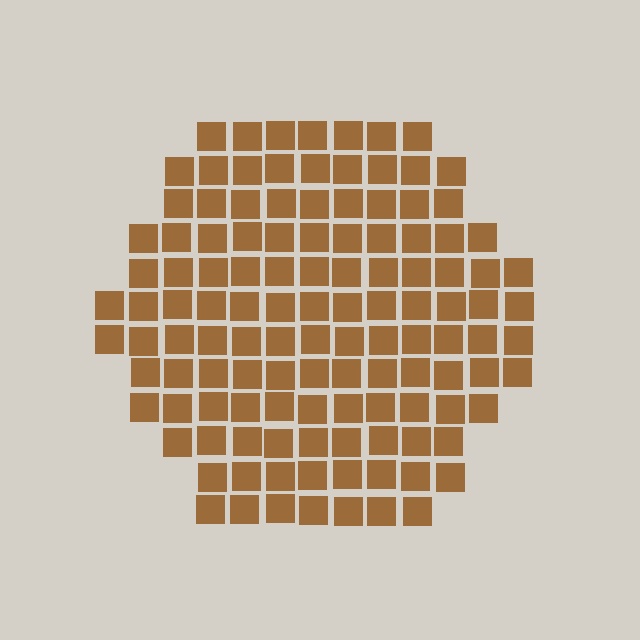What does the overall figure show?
The overall figure shows a hexagon.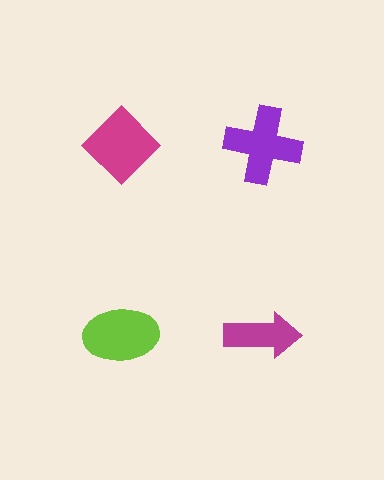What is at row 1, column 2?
A purple cross.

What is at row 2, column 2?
A magenta arrow.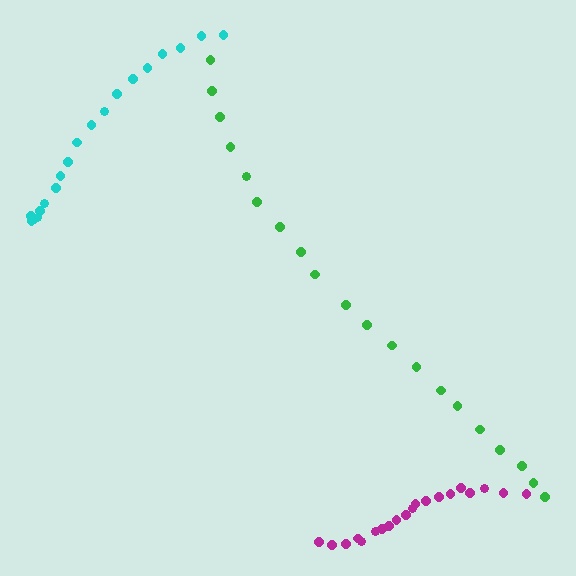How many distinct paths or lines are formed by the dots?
There are 3 distinct paths.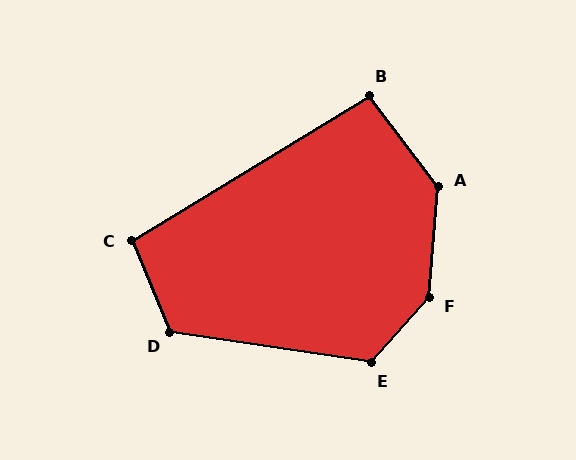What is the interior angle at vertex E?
Approximately 123 degrees (obtuse).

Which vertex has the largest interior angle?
F, at approximately 143 degrees.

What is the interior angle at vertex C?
Approximately 99 degrees (obtuse).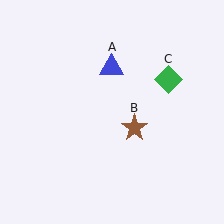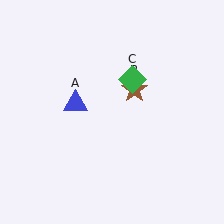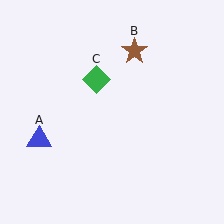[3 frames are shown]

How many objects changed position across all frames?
3 objects changed position: blue triangle (object A), brown star (object B), green diamond (object C).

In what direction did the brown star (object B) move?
The brown star (object B) moved up.